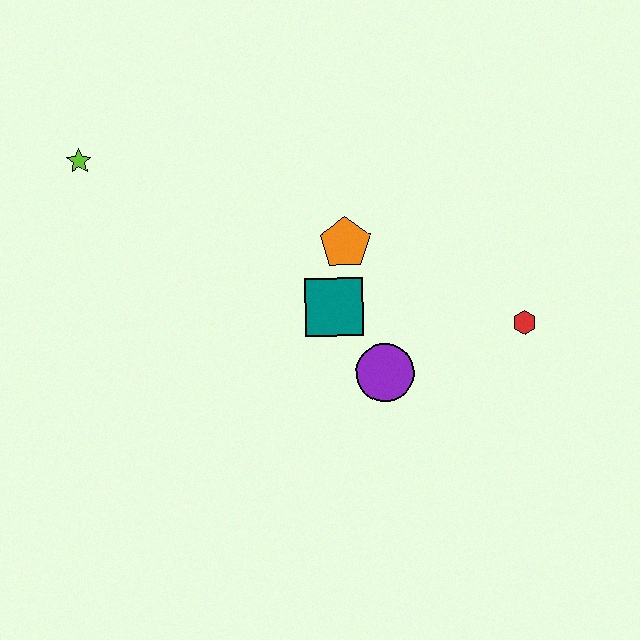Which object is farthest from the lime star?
The red hexagon is farthest from the lime star.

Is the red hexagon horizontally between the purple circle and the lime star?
No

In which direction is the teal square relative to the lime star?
The teal square is to the right of the lime star.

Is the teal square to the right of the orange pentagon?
No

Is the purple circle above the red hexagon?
No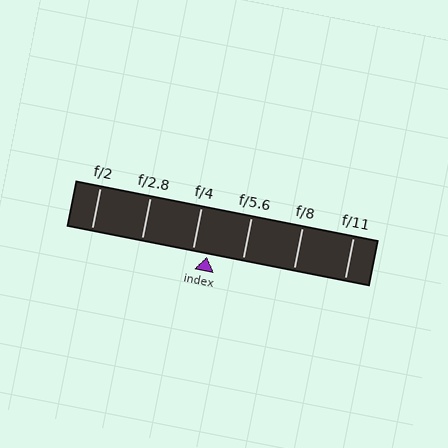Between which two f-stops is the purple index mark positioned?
The index mark is between f/4 and f/5.6.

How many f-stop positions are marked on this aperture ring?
There are 6 f-stop positions marked.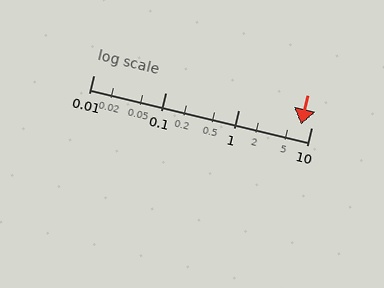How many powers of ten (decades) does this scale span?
The scale spans 3 decades, from 0.01 to 10.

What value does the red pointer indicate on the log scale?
The pointer indicates approximately 7.2.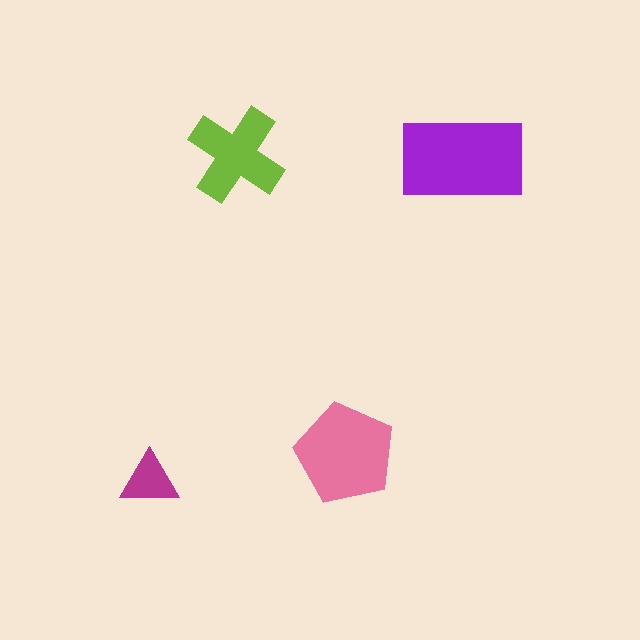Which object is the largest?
The purple rectangle.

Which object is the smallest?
The magenta triangle.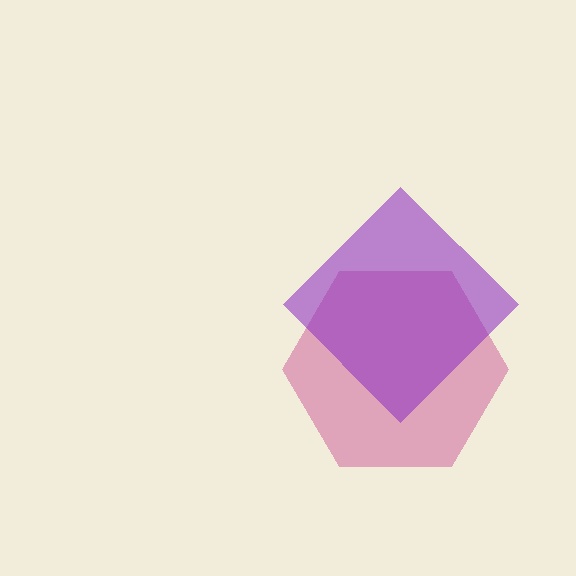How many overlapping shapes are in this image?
There are 2 overlapping shapes in the image.